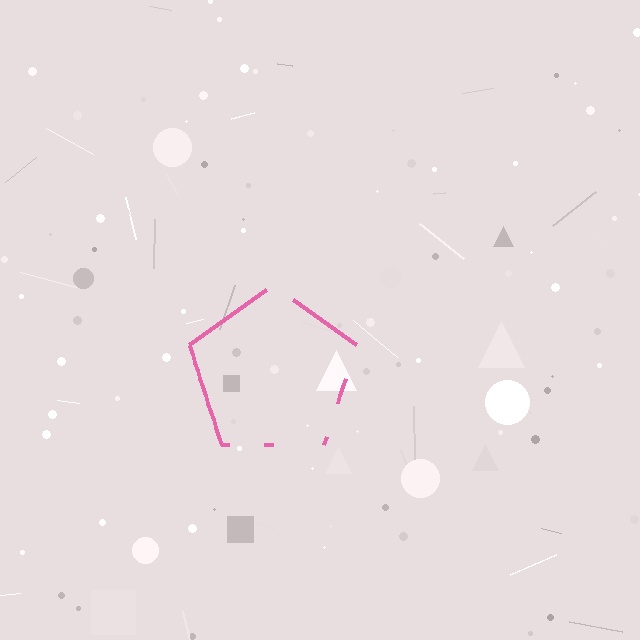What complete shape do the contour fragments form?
The contour fragments form a pentagon.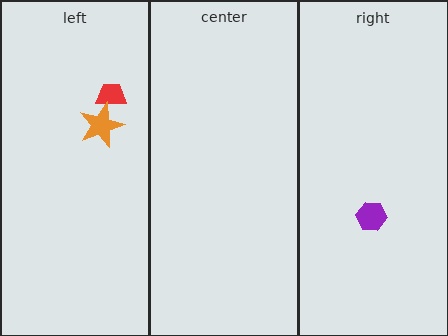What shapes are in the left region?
The red trapezoid, the orange star.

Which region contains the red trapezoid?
The left region.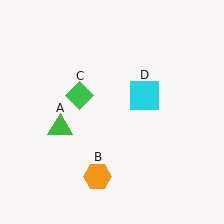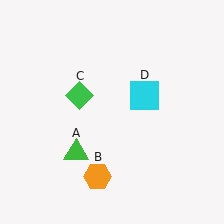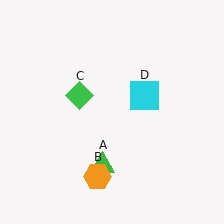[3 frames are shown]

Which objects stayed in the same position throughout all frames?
Orange hexagon (object B) and green diamond (object C) and cyan square (object D) remained stationary.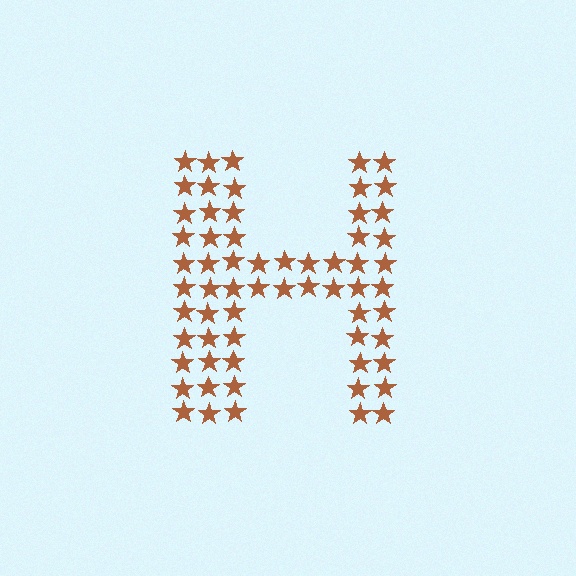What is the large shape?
The large shape is the letter H.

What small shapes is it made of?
It is made of small stars.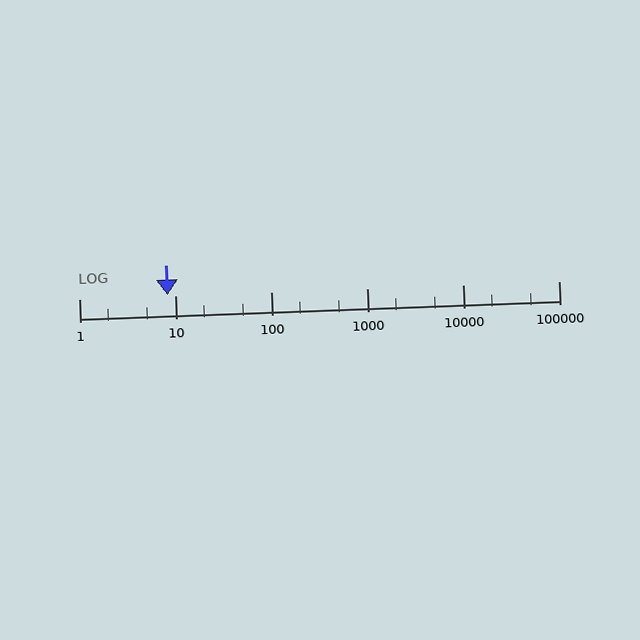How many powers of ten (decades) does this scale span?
The scale spans 5 decades, from 1 to 100000.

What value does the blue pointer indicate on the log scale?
The pointer indicates approximately 8.3.